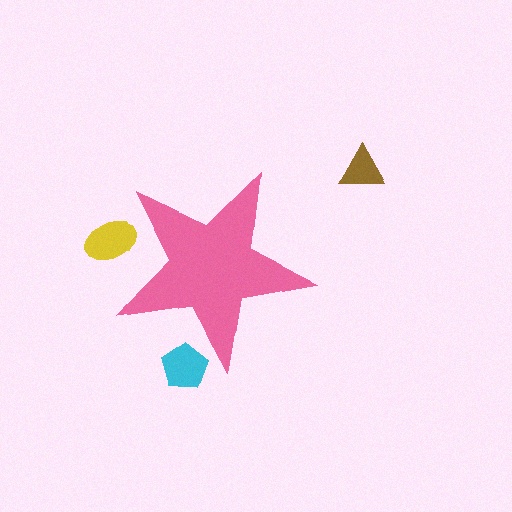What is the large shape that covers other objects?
A pink star.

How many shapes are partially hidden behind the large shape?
2 shapes are partially hidden.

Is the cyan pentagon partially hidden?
Yes, the cyan pentagon is partially hidden behind the pink star.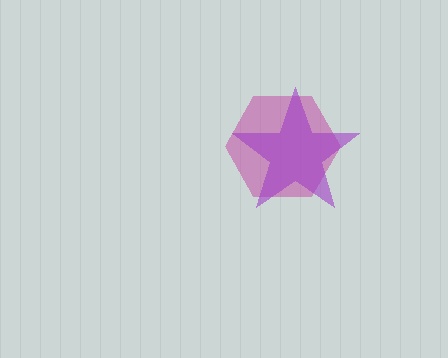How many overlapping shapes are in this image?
There are 2 overlapping shapes in the image.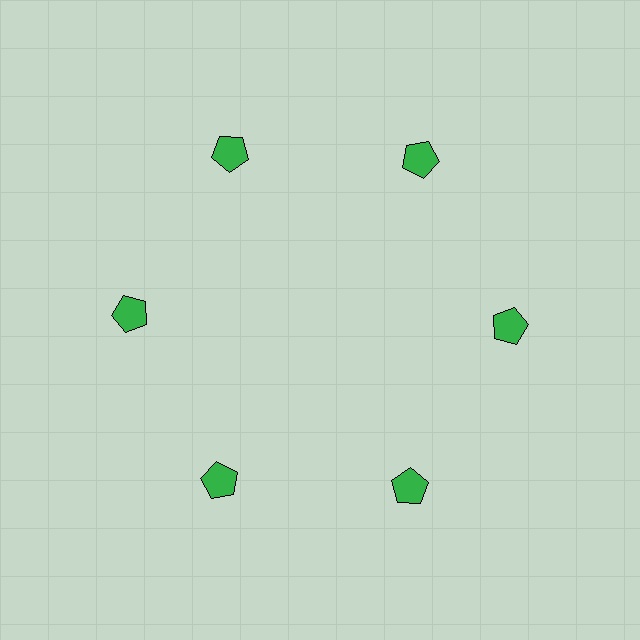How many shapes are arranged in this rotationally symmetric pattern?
There are 6 shapes, arranged in 6 groups of 1.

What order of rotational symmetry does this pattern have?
This pattern has 6-fold rotational symmetry.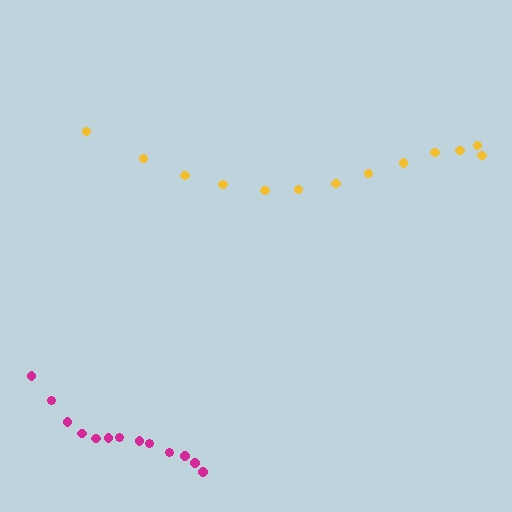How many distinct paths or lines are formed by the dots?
There are 2 distinct paths.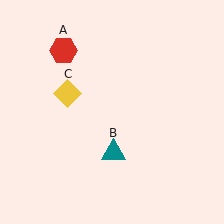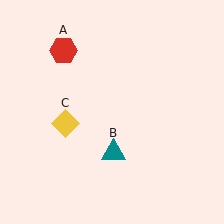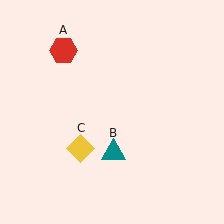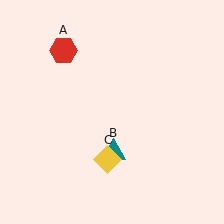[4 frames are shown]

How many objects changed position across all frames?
1 object changed position: yellow diamond (object C).